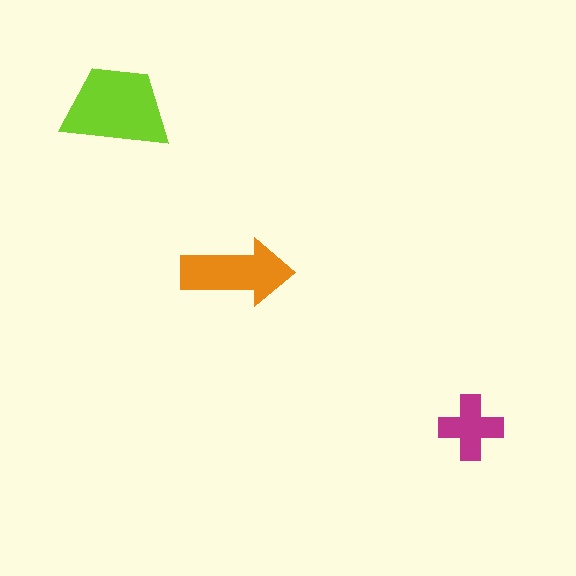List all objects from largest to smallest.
The lime trapezoid, the orange arrow, the magenta cross.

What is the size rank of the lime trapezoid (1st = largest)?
1st.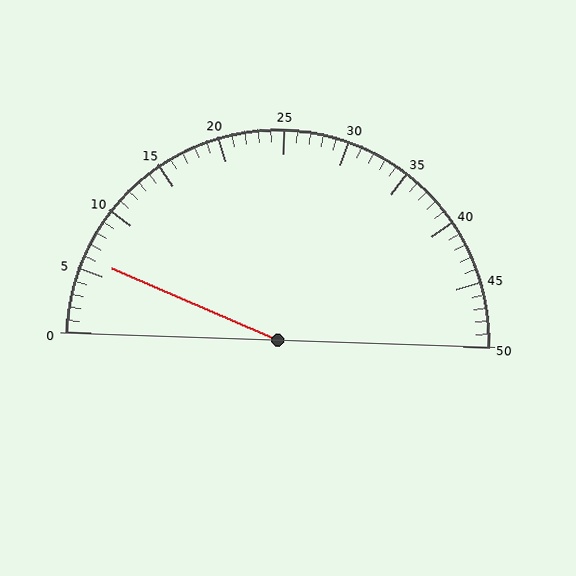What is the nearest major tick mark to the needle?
The nearest major tick mark is 5.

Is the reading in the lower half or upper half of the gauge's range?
The reading is in the lower half of the range (0 to 50).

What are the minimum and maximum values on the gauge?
The gauge ranges from 0 to 50.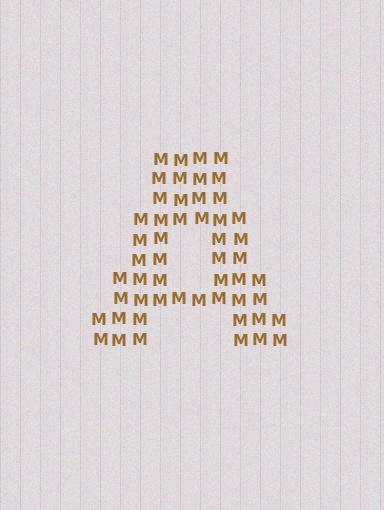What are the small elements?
The small elements are letter M's.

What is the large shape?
The large shape is the letter A.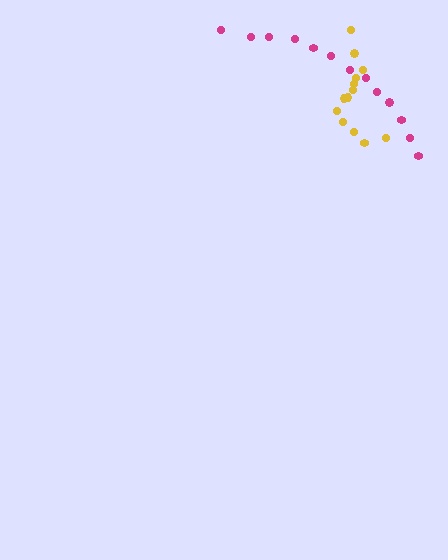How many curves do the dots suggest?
There are 2 distinct paths.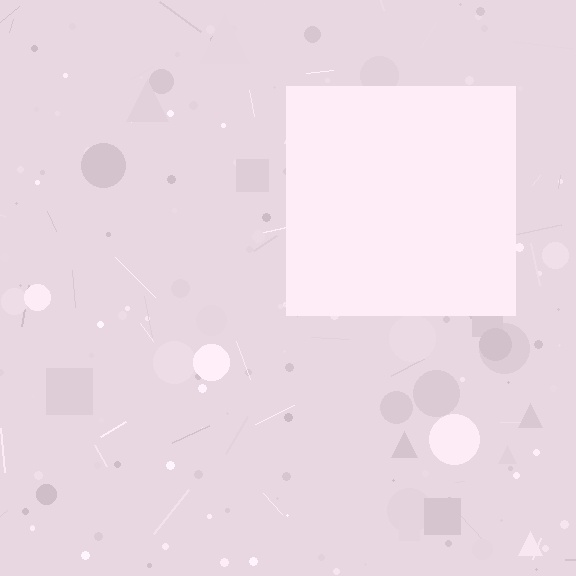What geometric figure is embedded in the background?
A square is embedded in the background.